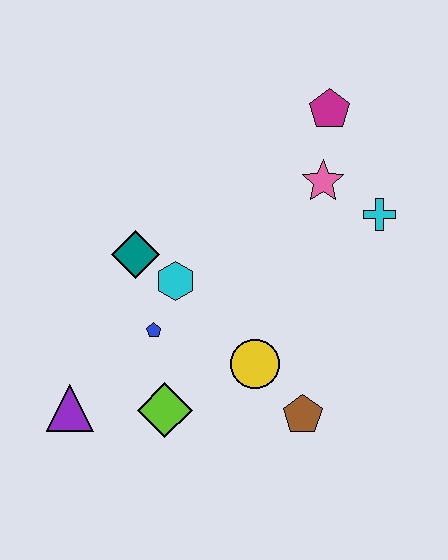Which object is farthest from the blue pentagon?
The magenta pentagon is farthest from the blue pentagon.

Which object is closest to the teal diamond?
The cyan hexagon is closest to the teal diamond.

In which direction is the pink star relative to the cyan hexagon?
The pink star is to the right of the cyan hexagon.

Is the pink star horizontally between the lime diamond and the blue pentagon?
No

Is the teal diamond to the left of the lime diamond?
Yes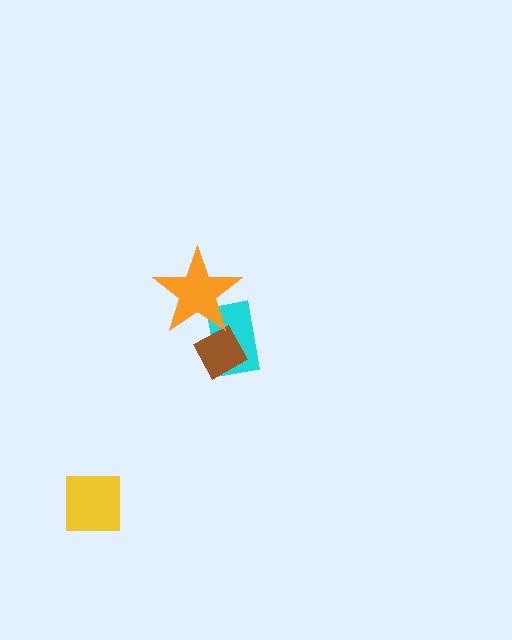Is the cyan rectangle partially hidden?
Yes, it is partially covered by another shape.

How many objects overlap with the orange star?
2 objects overlap with the orange star.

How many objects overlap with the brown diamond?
2 objects overlap with the brown diamond.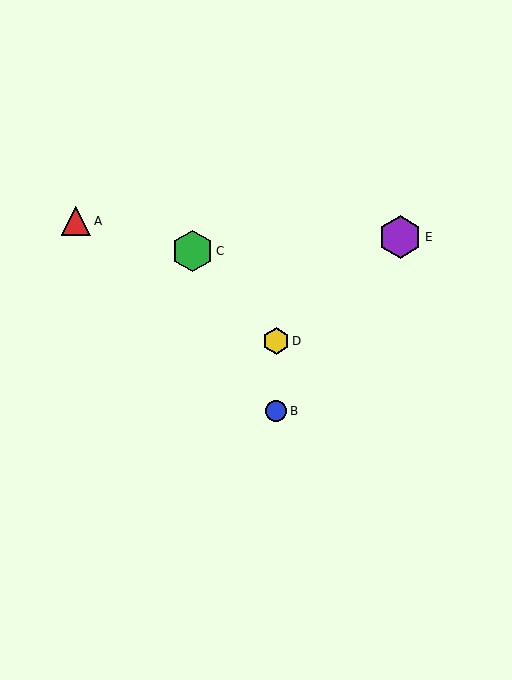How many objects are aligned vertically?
2 objects (B, D) are aligned vertically.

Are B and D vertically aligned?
Yes, both are at x≈276.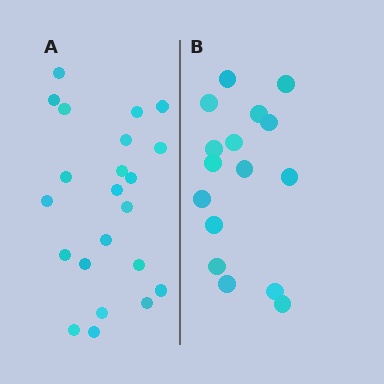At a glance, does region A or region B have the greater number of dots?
Region A (the left region) has more dots.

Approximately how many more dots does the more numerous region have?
Region A has about 6 more dots than region B.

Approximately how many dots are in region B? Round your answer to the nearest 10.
About 20 dots. (The exact count is 16, which rounds to 20.)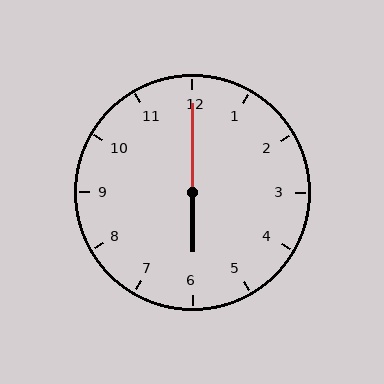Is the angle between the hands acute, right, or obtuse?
It is obtuse.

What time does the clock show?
6:00.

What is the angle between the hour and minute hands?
Approximately 180 degrees.